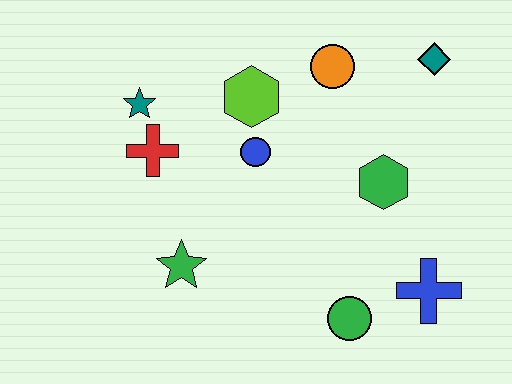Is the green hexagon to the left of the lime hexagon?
No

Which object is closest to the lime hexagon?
The blue circle is closest to the lime hexagon.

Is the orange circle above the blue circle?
Yes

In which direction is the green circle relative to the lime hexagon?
The green circle is below the lime hexagon.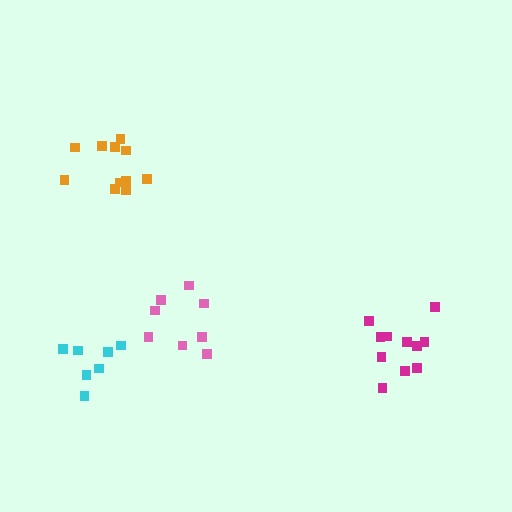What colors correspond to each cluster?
The clusters are colored: magenta, orange, cyan, pink.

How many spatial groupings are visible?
There are 4 spatial groupings.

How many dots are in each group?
Group 1: 11 dots, Group 2: 11 dots, Group 3: 7 dots, Group 4: 8 dots (37 total).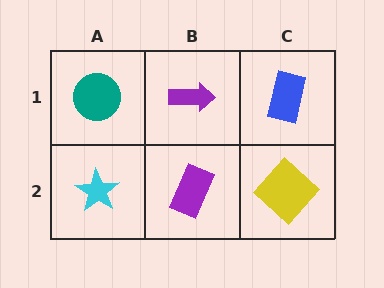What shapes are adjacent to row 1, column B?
A purple rectangle (row 2, column B), a teal circle (row 1, column A), a blue rectangle (row 1, column C).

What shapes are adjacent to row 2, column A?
A teal circle (row 1, column A), a purple rectangle (row 2, column B).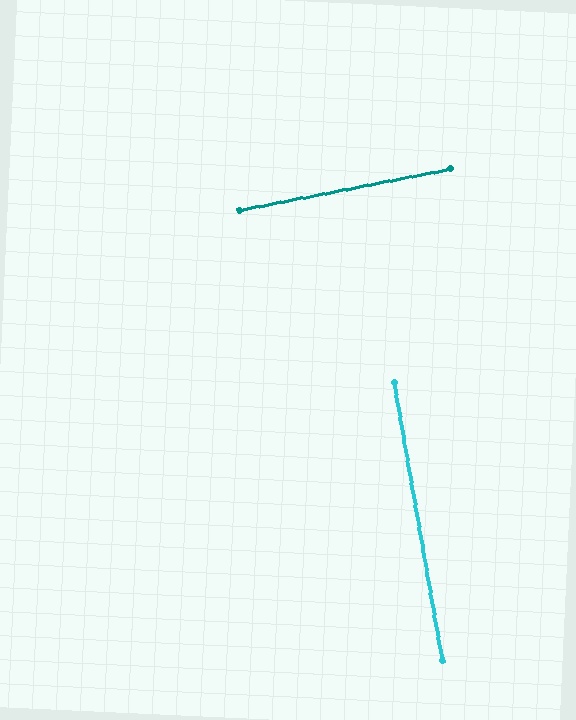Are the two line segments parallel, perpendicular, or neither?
Perpendicular — they meet at approximately 89°.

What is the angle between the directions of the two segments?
Approximately 89 degrees.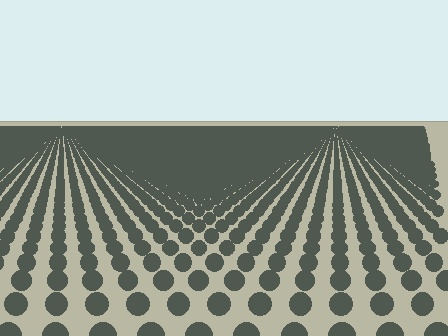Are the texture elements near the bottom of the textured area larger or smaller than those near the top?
Larger. Near the bottom, elements are closer to the viewer and appear at a bigger on-screen size.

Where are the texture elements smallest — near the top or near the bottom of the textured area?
Near the top.